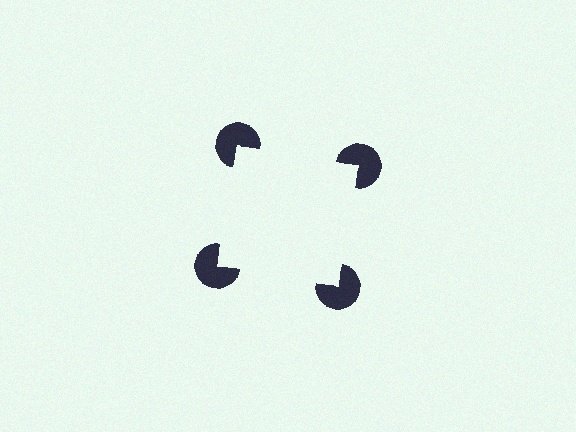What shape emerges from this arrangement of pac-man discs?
An illusory square — its edges are inferred from the aligned wedge cuts in the pac-man discs, not physically drawn.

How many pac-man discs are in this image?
There are 4 — one at each vertex of the illusory square.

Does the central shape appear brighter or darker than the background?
It typically appears slightly brighter than the background, even though no actual brightness change is drawn.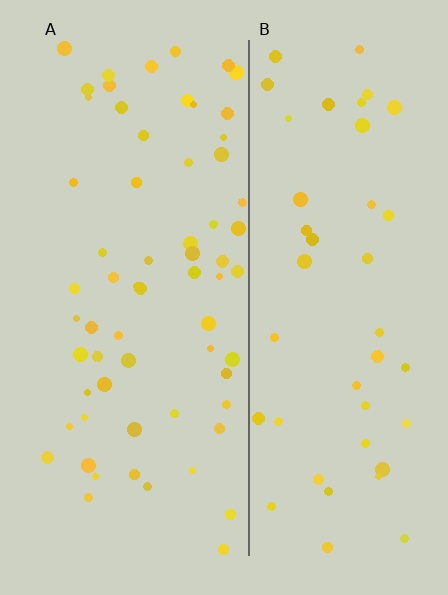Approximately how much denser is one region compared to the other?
Approximately 1.4× — region A over region B.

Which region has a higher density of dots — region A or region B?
A (the left).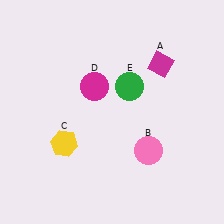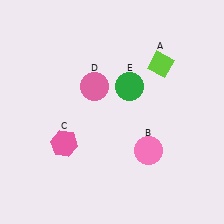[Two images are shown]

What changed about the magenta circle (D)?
In Image 1, D is magenta. In Image 2, it changed to pink.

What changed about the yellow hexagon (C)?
In Image 1, C is yellow. In Image 2, it changed to pink.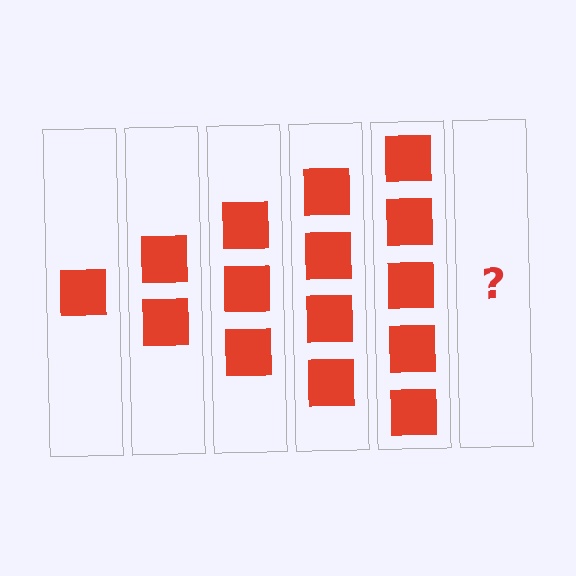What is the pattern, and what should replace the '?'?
The pattern is that each step adds one more square. The '?' should be 6 squares.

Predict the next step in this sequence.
The next step is 6 squares.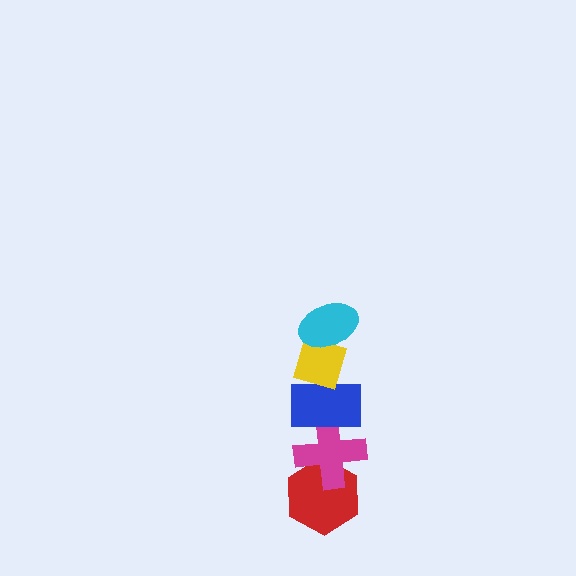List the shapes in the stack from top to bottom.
From top to bottom: the cyan ellipse, the yellow diamond, the blue rectangle, the magenta cross, the red hexagon.